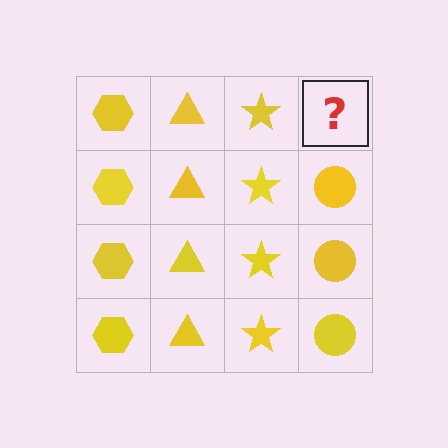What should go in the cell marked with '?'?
The missing cell should contain a yellow circle.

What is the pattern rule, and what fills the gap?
The rule is that each column has a consistent shape. The gap should be filled with a yellow circle.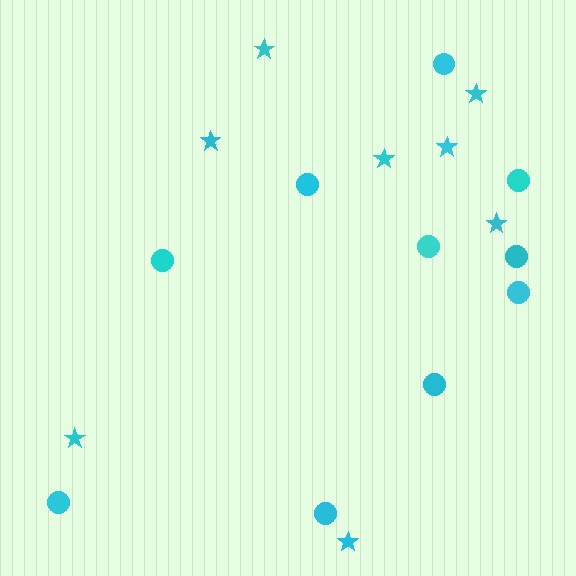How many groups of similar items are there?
There are 2 groups: one group of stars (8) and one group of circles (10).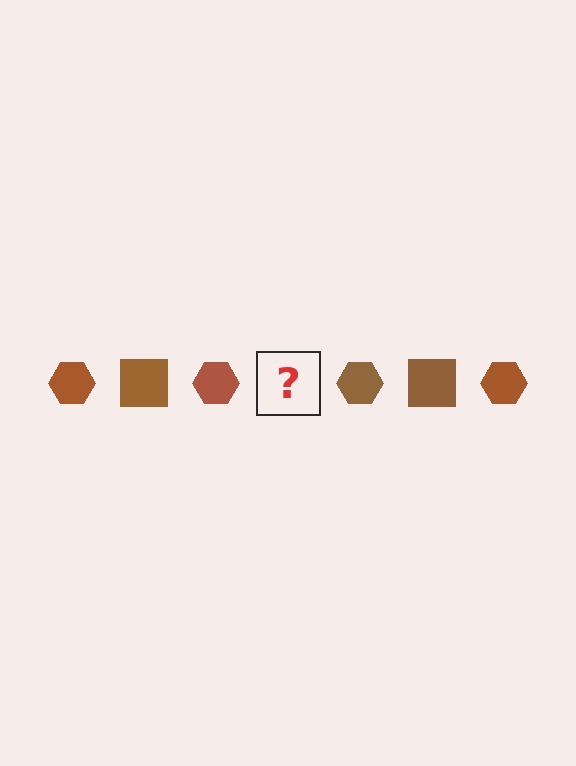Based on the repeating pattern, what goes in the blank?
The blank should be a brown square.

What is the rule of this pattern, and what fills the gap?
The rule is that the pattern cycles through hexagon, square shapes in brown. The gap should be filled with a brown square.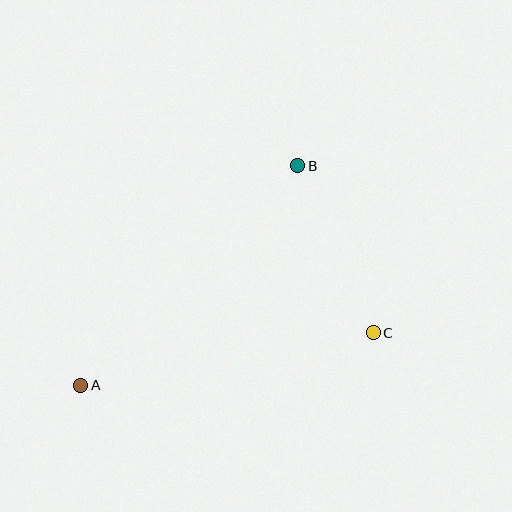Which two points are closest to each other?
Points B and C are closest to each other.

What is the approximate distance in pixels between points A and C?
The distance between A and C is approximately 297 pixels.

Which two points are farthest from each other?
Points A and B are farthest from each other.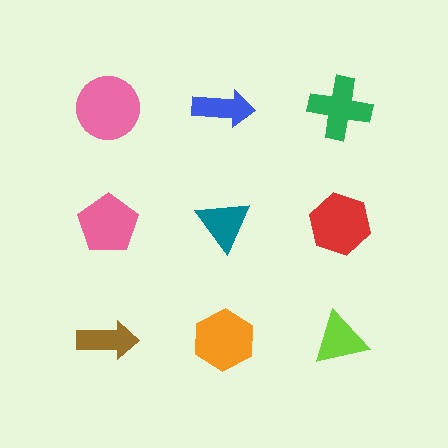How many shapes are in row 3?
3 shapes.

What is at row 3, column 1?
A brown arrow.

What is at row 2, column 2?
A teal triangle.